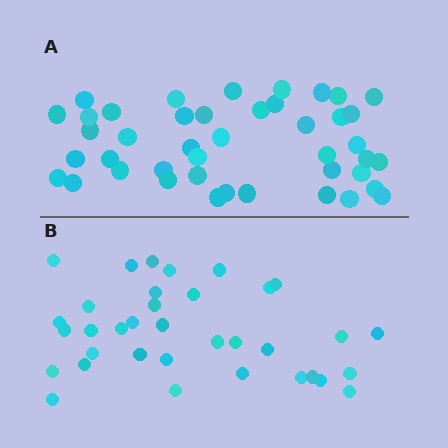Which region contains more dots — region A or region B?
Region A (the top region) has more dots.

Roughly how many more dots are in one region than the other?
Region A has roughly 8 or so more dots than region B.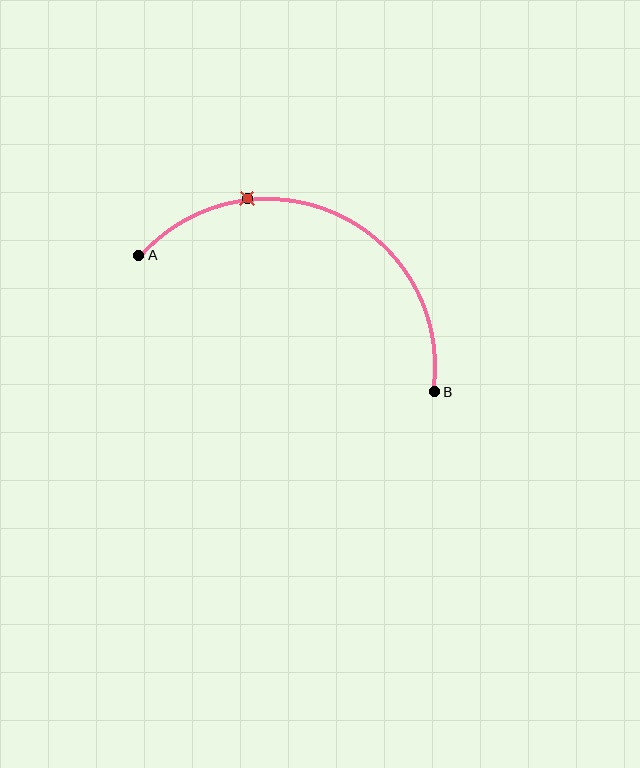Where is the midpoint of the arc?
The arc midpoint is the point on the curve farthest from the straight line joining A and B. It sits above that line.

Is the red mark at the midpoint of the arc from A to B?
No. The red mark lies on the arc but is closer to endpoint A. The arc midpoint would be at the point on the curve equidistant along the arc from both A and B.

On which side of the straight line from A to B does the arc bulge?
The arc bulges above the straight line connecting A and B.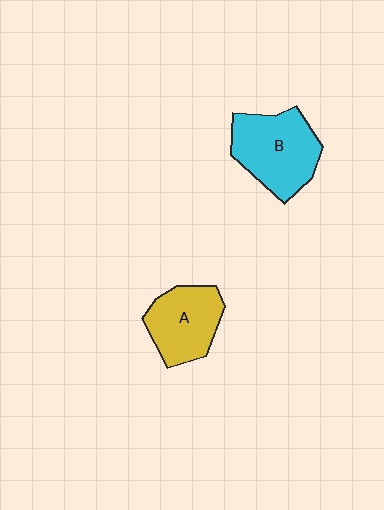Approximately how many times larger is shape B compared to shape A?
Approximately 1.2 times.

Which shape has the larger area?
Shape B (cyan).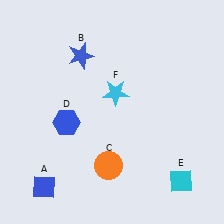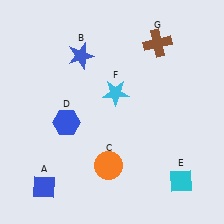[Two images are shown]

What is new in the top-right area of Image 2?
A brown cross (G) was added in the top-right area of Image 2.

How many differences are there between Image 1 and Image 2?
There is 1 difference between the two images.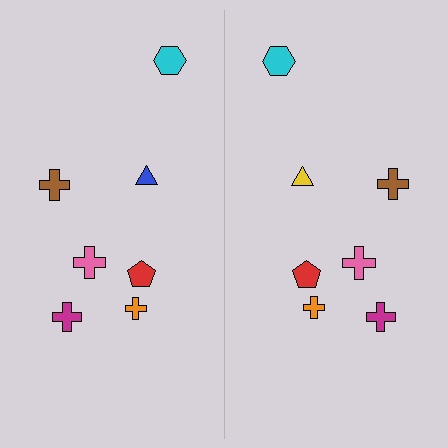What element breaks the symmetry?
The yellow triangle on the right side breaks the symmetry — its mirror counterpart is blue.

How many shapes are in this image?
There are 14 shapes in this image.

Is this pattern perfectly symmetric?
No, the pattern is not perfectly symmetric. The yellow triangle on the right side breaks the symmetry — its mirror counterpart is blue.